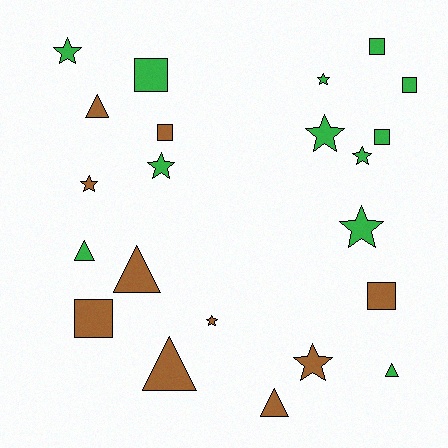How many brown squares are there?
There are 3 brown squares.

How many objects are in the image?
There are 22 objects.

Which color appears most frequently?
Green, with 12 objects.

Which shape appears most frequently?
Star, with 9 objects.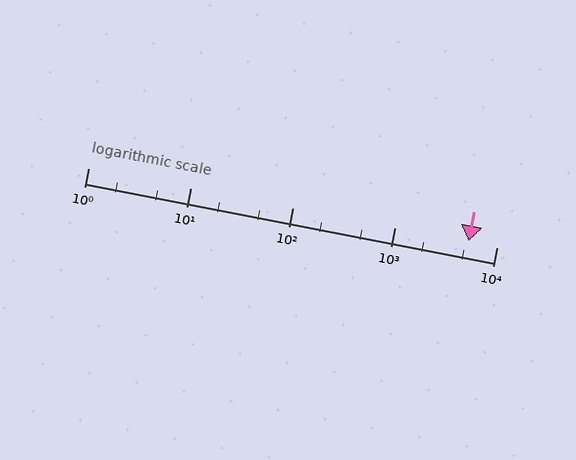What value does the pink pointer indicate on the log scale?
The pointer indicates approximately 5300.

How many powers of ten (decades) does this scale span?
The scale spans 4 decades, from 1 to 10000.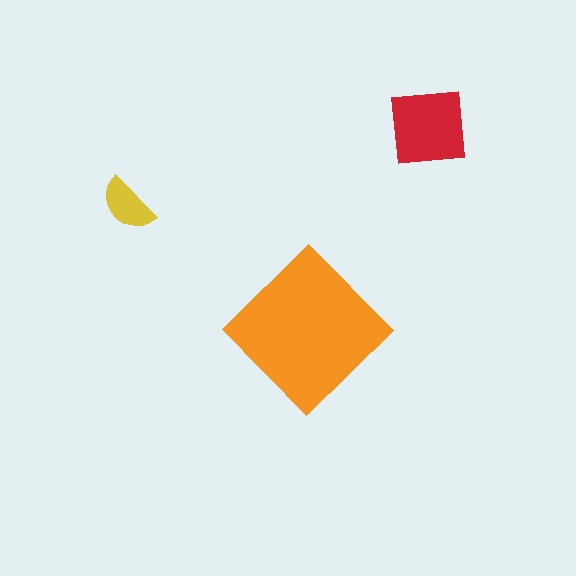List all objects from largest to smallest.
The orange diamond, the red square, the yellow semicircle.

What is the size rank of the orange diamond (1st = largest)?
1st.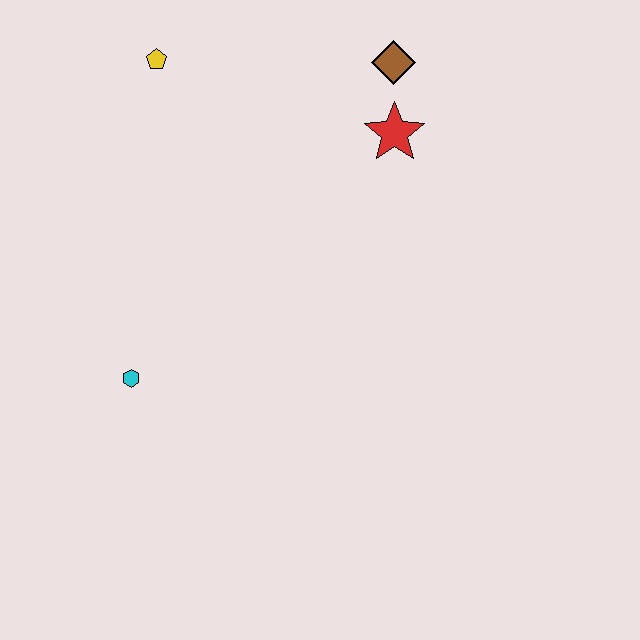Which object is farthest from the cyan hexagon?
The brown diamond is farthest from the cyan hexagon.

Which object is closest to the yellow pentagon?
The brown diamond is closest to the yellow pentagon.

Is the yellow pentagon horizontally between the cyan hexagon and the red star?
Yes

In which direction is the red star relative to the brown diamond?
The red star is below the brown diamond.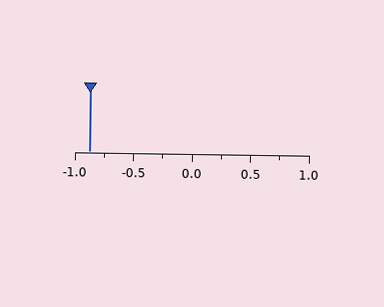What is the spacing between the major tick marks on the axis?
The major ticks are spaced 0.5 apart.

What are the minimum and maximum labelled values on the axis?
The axis runs from -1.0 to 1.0.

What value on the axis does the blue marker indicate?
The marker indicates approximately -0.88.